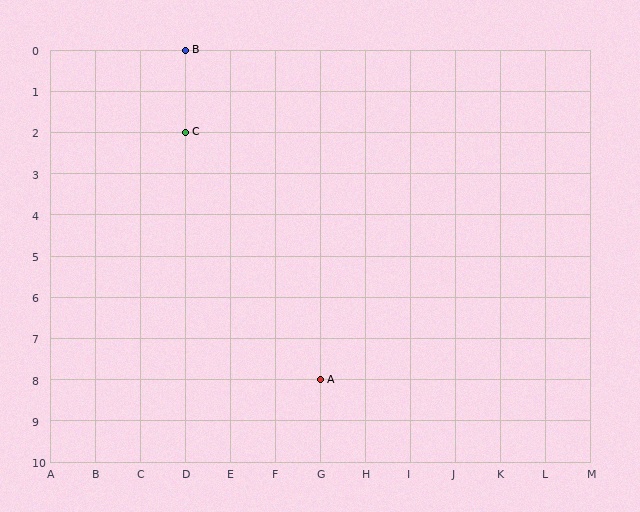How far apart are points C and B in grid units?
Points C and B are 2 rows apart.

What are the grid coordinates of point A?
Point A is at grid coordinates (G, 8).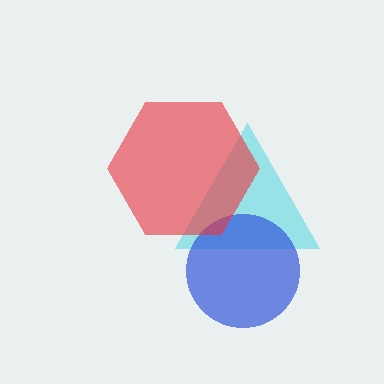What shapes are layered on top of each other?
The layered shapes are: a cyan triangle, a blue circle, a red hexagon.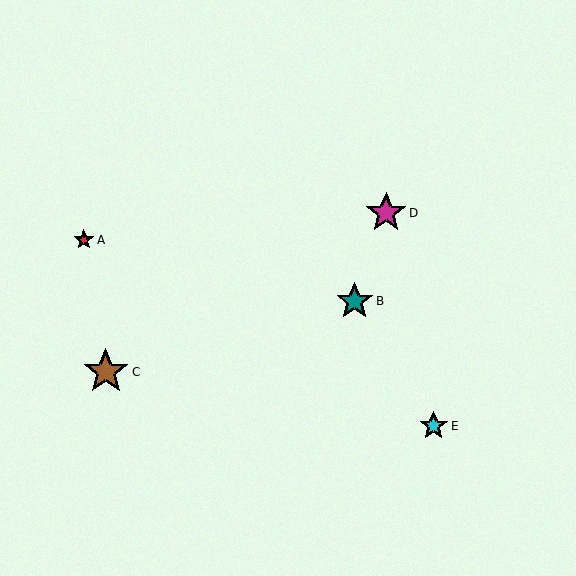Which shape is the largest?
The brown star (labeled C) is the largest.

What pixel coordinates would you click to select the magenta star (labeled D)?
Click at (386, 213) to select the magenta star D.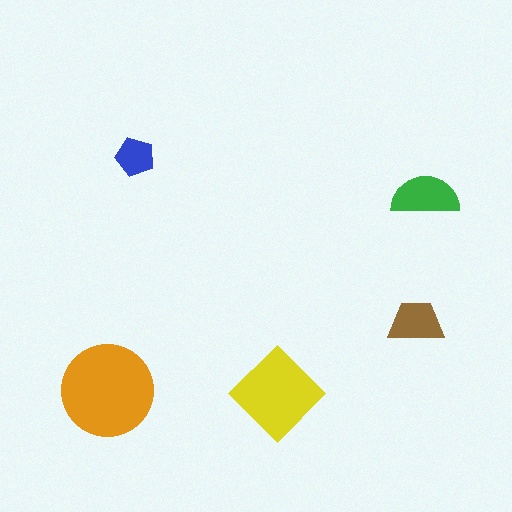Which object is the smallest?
The blue pentagon.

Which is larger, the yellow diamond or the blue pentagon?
The yellow diamond.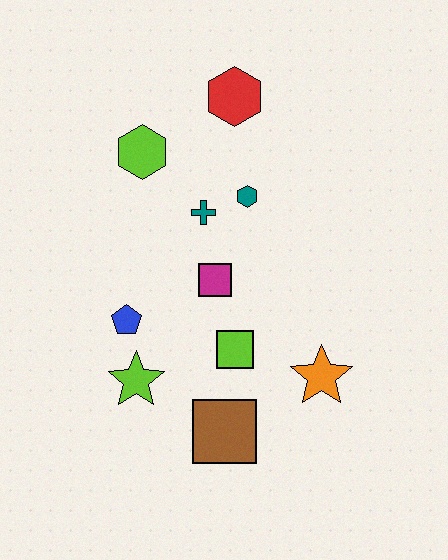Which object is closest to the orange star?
The lime square is closest to the orange star.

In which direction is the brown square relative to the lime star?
The brown square is to the right of the lime star.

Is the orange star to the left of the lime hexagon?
No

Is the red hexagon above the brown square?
Yes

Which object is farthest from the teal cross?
The brown square is farthest from the teal cross.